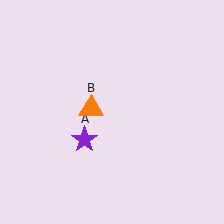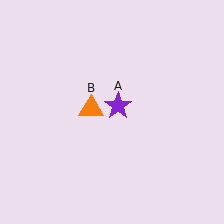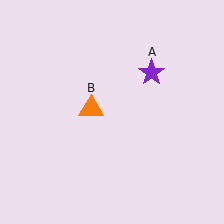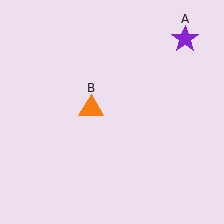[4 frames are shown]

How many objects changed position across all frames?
1 object changed position: purple star (object A).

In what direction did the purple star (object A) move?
The purple star (object A) moved up and to the right.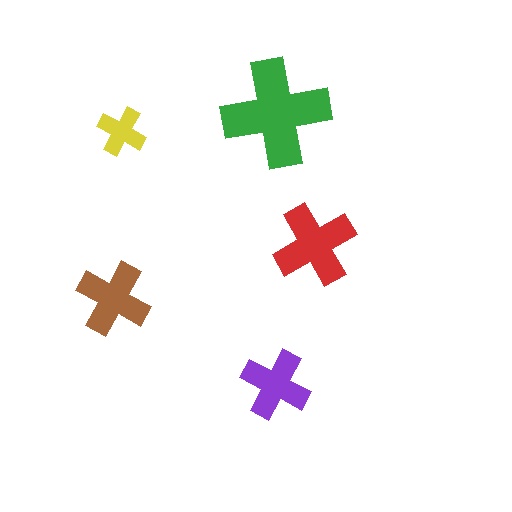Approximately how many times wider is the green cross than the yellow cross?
About 2 times wider.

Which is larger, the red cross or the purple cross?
The red one.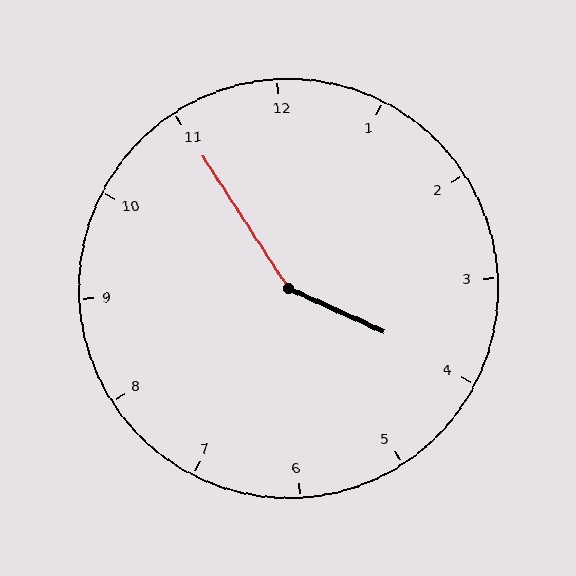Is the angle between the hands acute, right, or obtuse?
It is obtuse.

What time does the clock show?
3:55.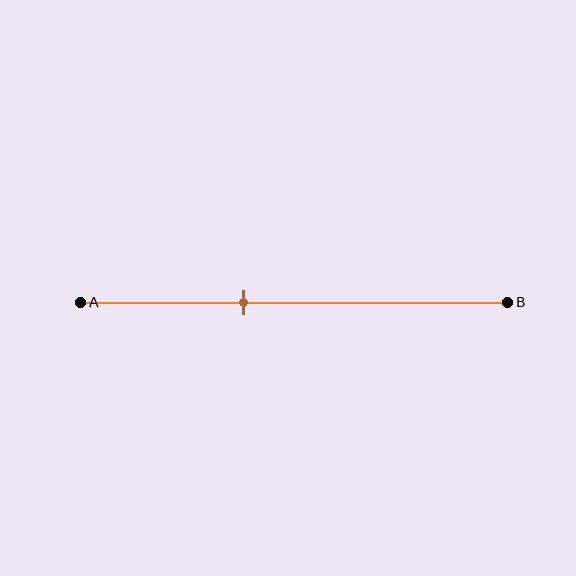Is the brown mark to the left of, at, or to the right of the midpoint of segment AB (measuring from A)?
The brown mark is to the left of the midpoint of segment AB.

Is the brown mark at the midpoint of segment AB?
No, the mark is at about 40% from A, not at the 50% midpoint.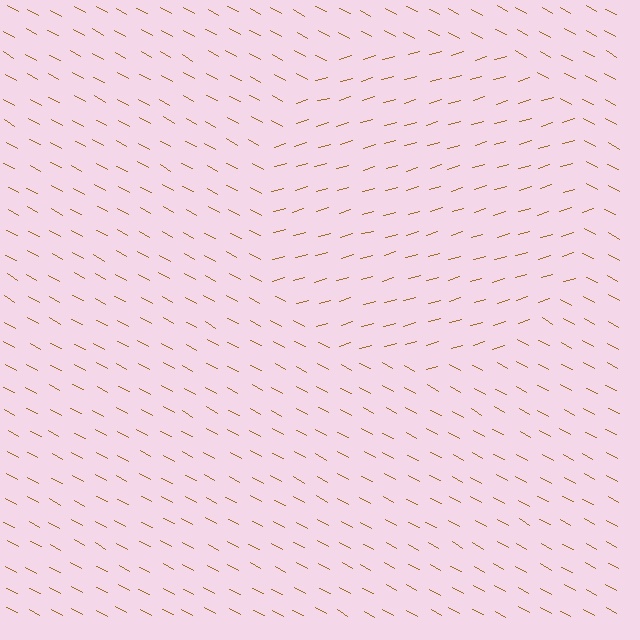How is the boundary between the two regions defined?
The boundary is defined purely by a change in line orientation (approximately 45 degrees difference). All lines are the same color and thickness.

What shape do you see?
I see a circle.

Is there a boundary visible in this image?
Yes, there is a texture boundary formed by a change in line orientation.